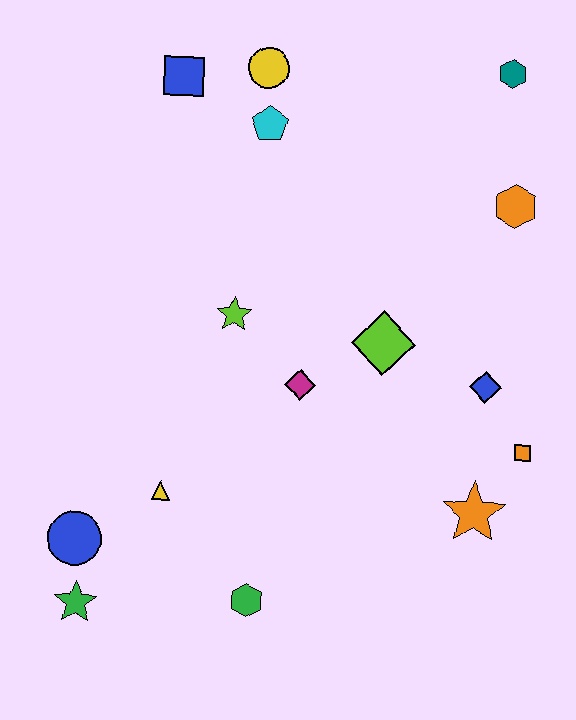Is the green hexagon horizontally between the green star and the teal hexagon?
Yes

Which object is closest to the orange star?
The orange square is closest to the orange star.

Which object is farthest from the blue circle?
The teal hexagon is farthest from the blue circle.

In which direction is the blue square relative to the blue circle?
The blue square is above the blue circle.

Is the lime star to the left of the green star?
No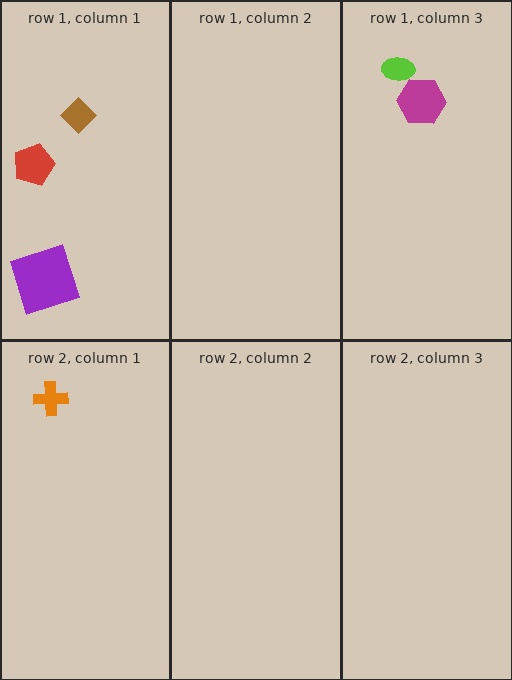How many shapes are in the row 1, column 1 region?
3.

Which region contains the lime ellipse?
The row 1, column 3 region.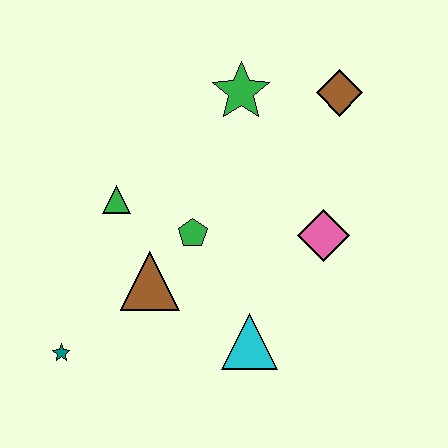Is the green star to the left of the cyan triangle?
Yes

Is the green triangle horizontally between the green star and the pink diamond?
No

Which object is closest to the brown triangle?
The green pentagon is closest to the brown triangle.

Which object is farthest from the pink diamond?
The teal star is farthest from the pink diamond.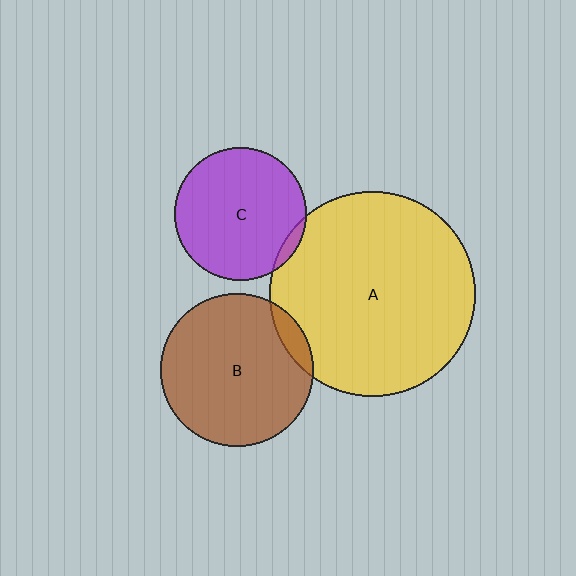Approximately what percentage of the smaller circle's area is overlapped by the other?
Approximately 5%.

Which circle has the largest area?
Circle A (yellow).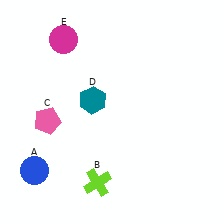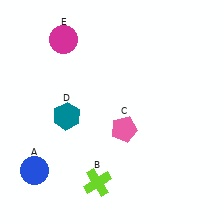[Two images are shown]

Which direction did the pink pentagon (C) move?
The pink pentagon (C) moved right.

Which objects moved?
The objects that moved are: the pink pentagon (C), the teal hexagon (D).